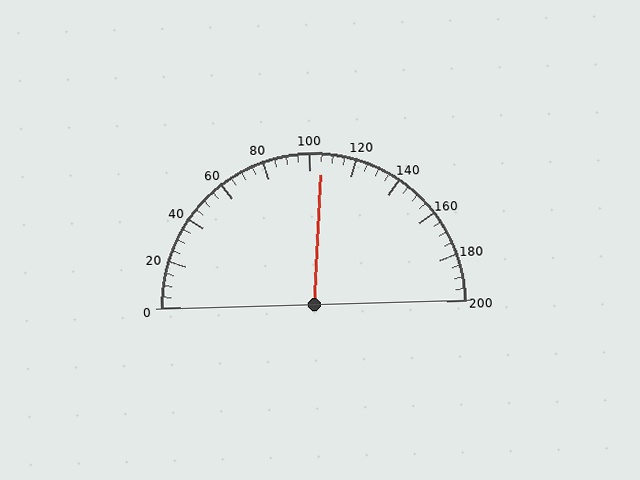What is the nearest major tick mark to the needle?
The nearest major tick mark is 100.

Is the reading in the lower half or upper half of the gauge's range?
The reading is in the upper half of the range (0 to 200).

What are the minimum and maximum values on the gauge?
The gauge ranges from 0 to 200.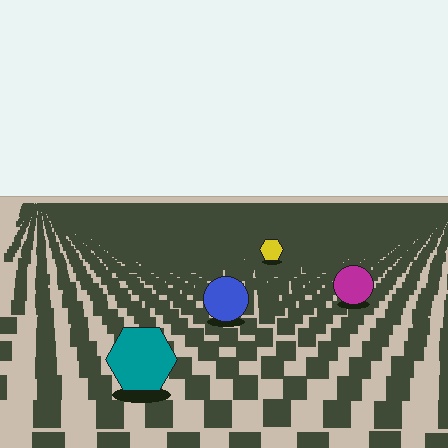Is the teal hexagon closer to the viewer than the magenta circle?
Yes. The teal hexagon is closer — you can tell from the texture gradient: the ground texture is coarser near it.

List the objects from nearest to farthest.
From nearest to farthest: the teal hexagon, the blue circle, the magenta circle, the yellow hexagon.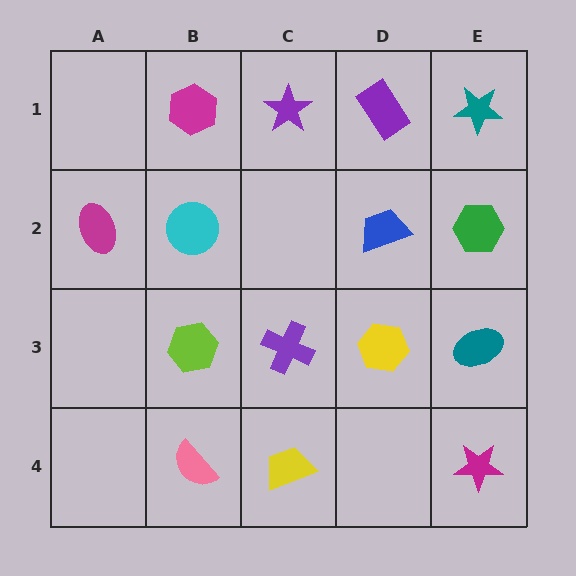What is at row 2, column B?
A cyan circle.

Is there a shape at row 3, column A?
No, that cell is empty.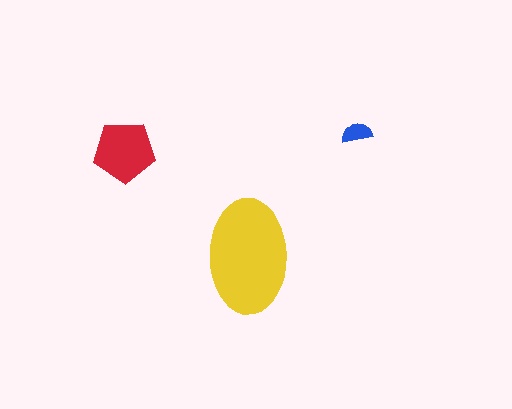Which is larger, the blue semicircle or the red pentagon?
The red pentagon.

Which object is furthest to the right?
The blue semicircle is rightmost.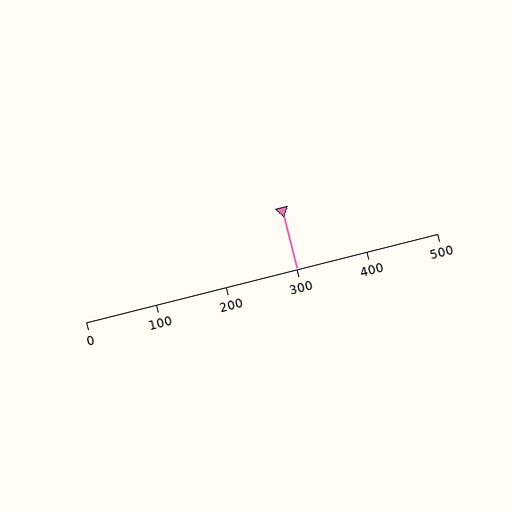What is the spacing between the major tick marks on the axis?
The major ticks are spaced 100 apart.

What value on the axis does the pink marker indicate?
The marker indicates approximately 300.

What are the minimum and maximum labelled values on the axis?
The axis runs from 0 to 500.